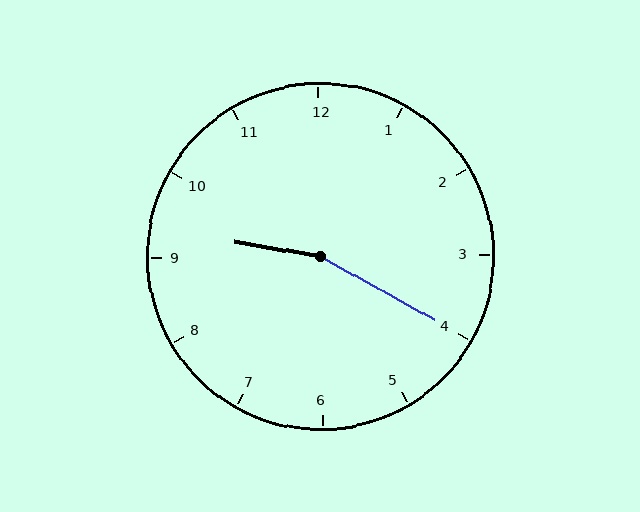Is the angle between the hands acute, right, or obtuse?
It is obtuse.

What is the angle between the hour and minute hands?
Approximately 160 degrees.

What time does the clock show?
9:20.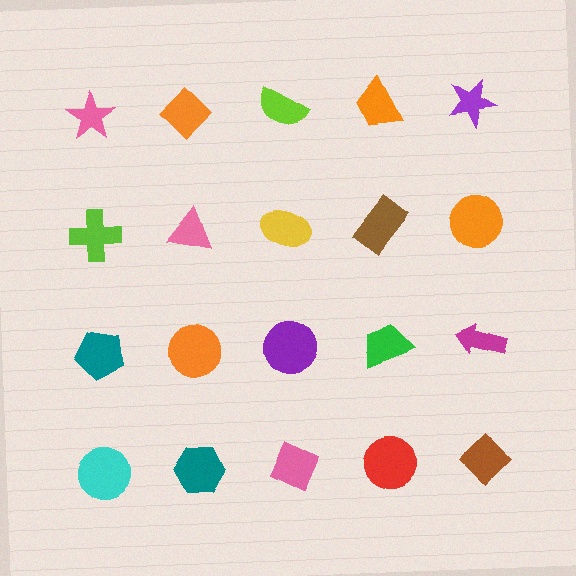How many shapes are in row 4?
5 shapes.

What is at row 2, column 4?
A brown rectangle.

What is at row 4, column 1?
A cyan circle.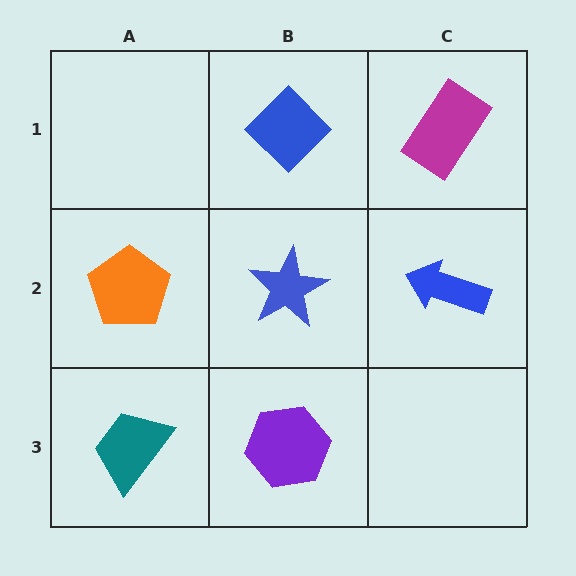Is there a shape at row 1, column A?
No, that cell is empty.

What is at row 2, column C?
A blue arrow.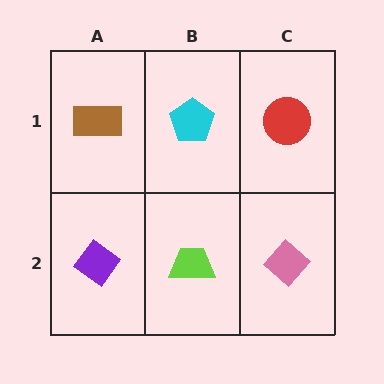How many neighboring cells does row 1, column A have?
2.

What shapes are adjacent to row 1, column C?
A pink diamond (row 2, column C), a cyan pentagon (row 1, column B).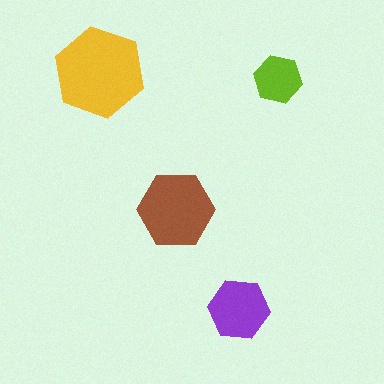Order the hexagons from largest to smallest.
the yellow one, the brown one, the purple one, the lime one.